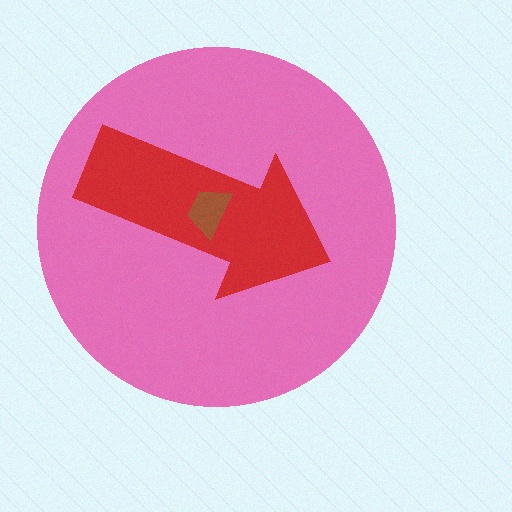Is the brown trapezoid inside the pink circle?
Yes.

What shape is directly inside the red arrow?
The brown trapezoid.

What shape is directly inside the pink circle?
The red arrow.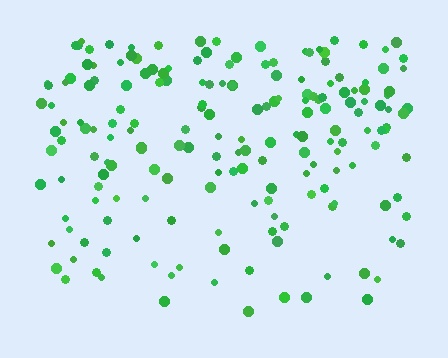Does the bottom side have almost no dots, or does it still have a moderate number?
Still a moderate number, just noticeably fewer than the top.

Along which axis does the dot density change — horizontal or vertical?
Vertical.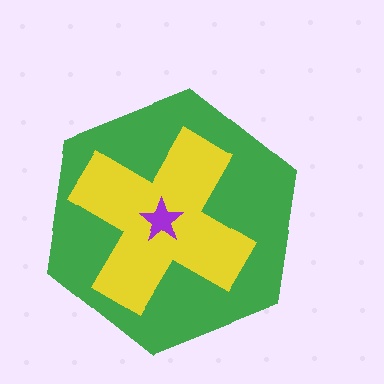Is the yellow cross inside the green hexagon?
Yes.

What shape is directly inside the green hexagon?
The yellow cross.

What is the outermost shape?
The green hexagon.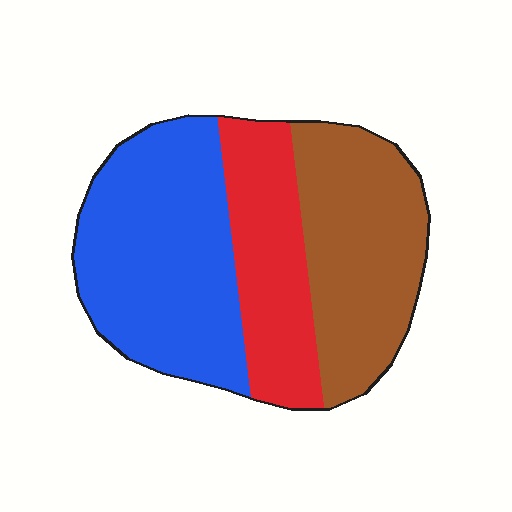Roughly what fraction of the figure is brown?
Brown takes up about one third (1/3) of the figure.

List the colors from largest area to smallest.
From largest to smallest: blue, brown, red.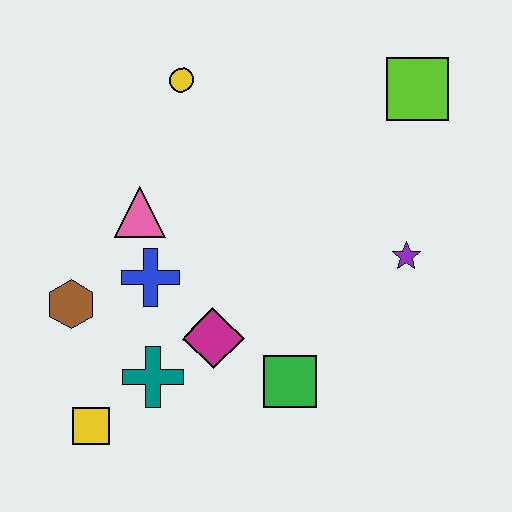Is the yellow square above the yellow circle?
No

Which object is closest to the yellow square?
The teal cross is closest to the yellow square.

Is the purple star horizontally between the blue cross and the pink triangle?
No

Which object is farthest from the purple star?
The yellow square is farthest from the purple star.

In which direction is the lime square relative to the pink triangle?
The lime square is to the right of the pink triangle.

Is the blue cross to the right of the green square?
No